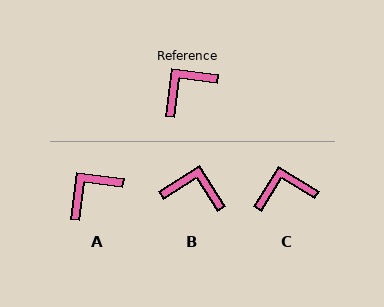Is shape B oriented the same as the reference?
No, it is off by about 50 degrees.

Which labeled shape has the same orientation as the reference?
A.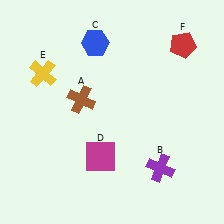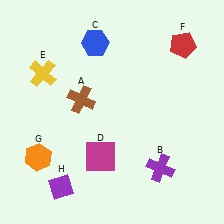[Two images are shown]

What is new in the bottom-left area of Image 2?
A purple diamond (H) was added in the bottom-left area of Image 2.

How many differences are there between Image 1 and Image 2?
There are 2 differences between the two images.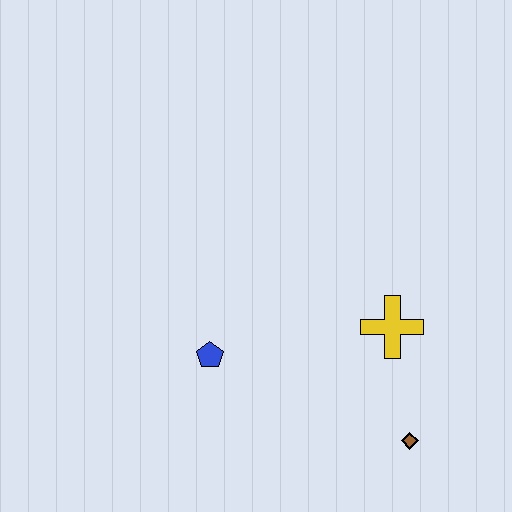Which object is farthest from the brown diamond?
The blue pentagon is farthest from the brown diamond.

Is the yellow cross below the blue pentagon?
No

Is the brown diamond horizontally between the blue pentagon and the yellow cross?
No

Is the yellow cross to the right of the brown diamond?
No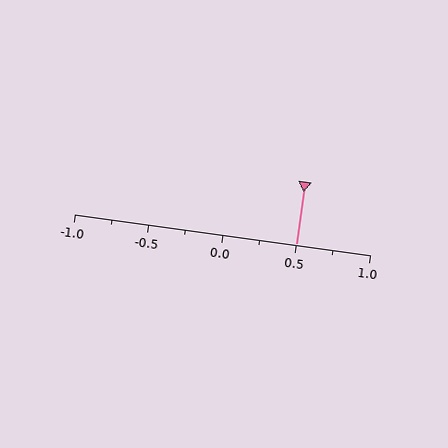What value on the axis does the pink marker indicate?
The marker indicates approximately 0.5.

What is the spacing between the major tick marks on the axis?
The major ticks are spaced 0.5 apart.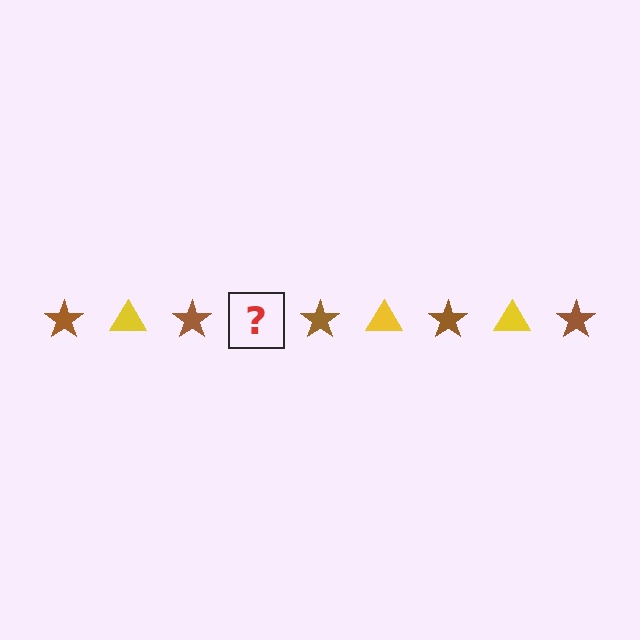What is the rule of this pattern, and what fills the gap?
The rule is that the pattern alternates between brown star and yellow triangle. The gap should be filled with a yellow triangle.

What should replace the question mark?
The question mark should be replaced with a yellow triangle.